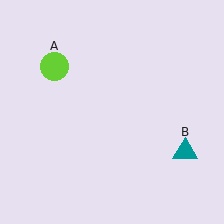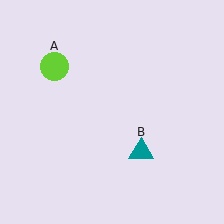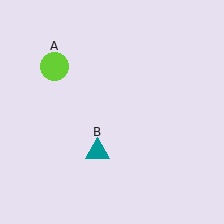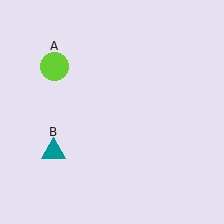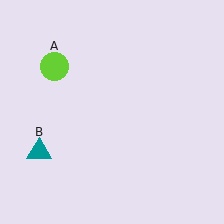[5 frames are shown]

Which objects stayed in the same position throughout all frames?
Lime circle (object A) remained stationary.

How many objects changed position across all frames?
1 object changed position: teal triangle (object B).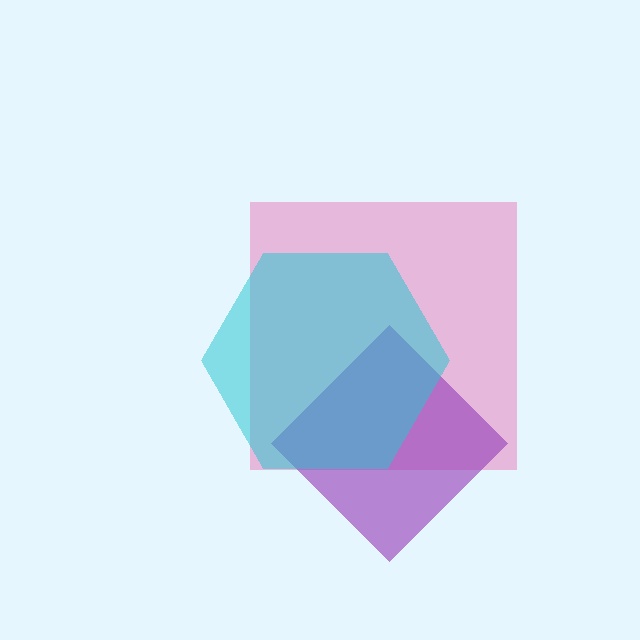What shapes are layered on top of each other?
The layered shapes are: a pink square, a purple diamond, a cyan hexagon.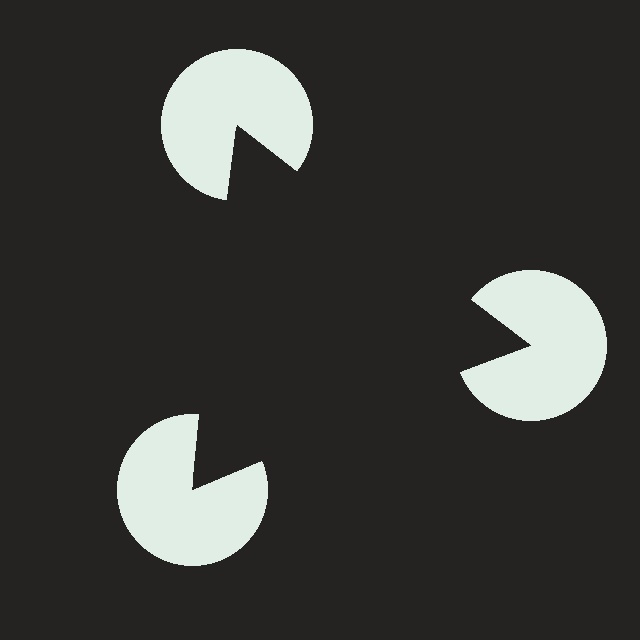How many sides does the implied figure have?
3 sides.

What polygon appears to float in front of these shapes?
An illusory triangle — its edges are inferred from the aligned wedge cuts in the pac-man discs, not physically drawn.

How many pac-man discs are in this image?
There are 3 — one at each vertex of the illusory triangle.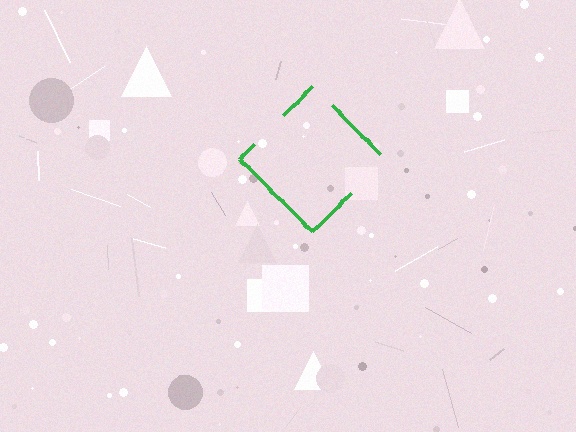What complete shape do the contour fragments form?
The contour fragments form a diamond.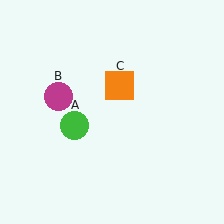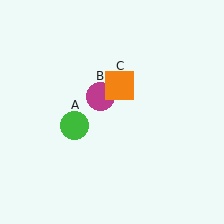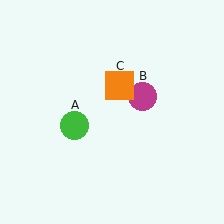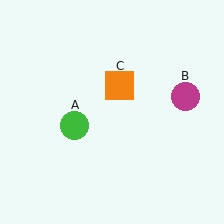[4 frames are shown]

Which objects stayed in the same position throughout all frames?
Green circle (object A) and orange square (object C) remained stationary.